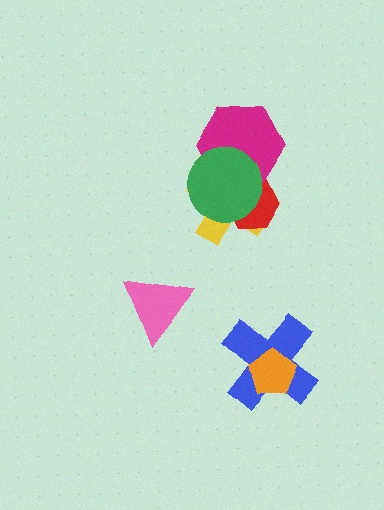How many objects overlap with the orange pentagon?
1 object overlaps with the orange pentagon.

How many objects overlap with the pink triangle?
0 objects overlap with the pink triangle.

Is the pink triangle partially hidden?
No, no other shape covers it.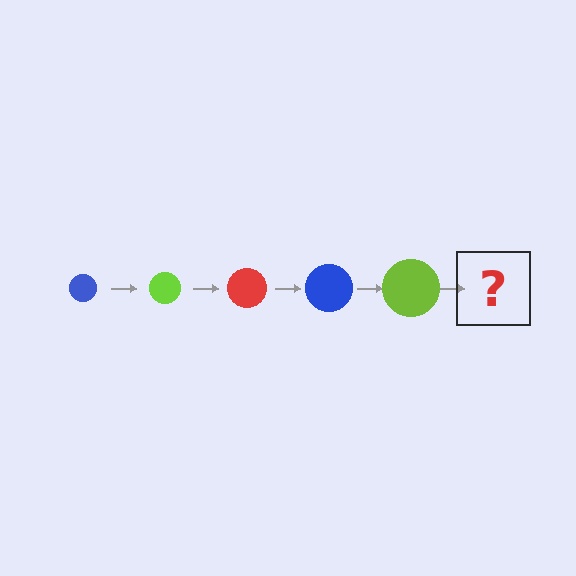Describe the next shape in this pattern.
It should be a red circle, larger than the previous one.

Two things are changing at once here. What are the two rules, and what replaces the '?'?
The two rules are that the circle grows larger each step and the color cycles through blue, lime, and red. The '?' should be a red circle, larger than the previous one.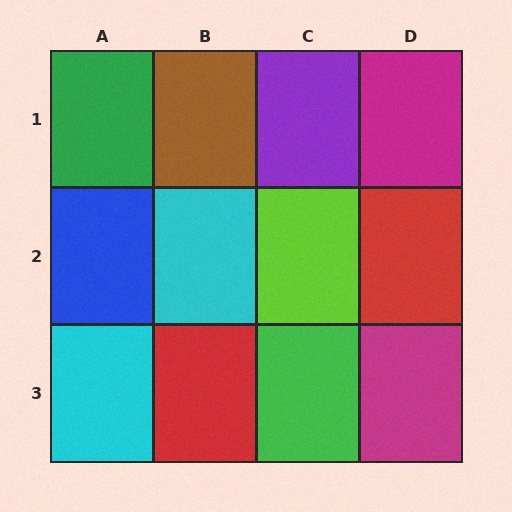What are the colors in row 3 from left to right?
Cyan, red, green, magenta.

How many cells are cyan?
2 cells are cyan.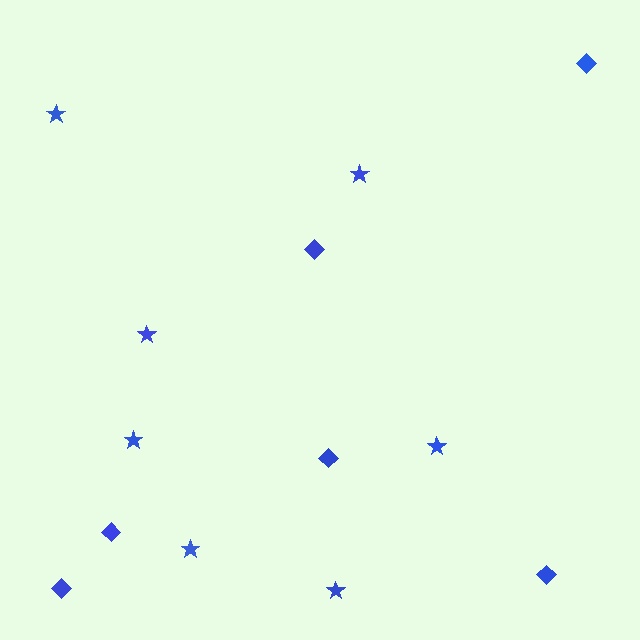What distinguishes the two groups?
There are 2 groups: one group of diamonds (6) and one group of stars (7).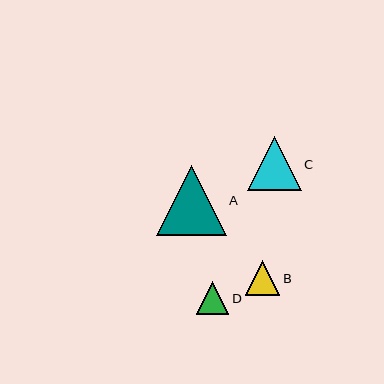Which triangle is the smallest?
Triangle D is the smallest with a size of approximately 33 pixels.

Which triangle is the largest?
Triangle A is the largest with a size of approximately 70 pixels.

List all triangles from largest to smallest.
From largest to smallest: A, C, B, D.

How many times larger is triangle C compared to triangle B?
Triangle C is approximately 1.6 times the size of triangle B.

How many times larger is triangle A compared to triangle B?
Triangle A is approximately 2.0 times the size of triangle B.